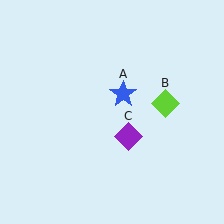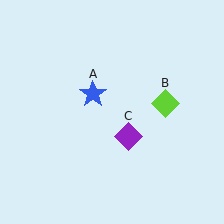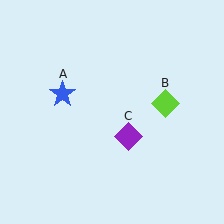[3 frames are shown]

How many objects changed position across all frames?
1 object changed position: blue star (object A).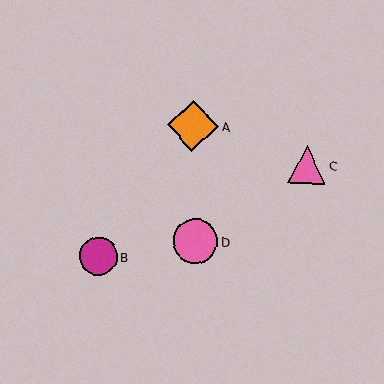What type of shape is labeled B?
Shape B is a magenta circle.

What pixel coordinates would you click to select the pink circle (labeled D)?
Click at (195, 241) to select the pink circle D.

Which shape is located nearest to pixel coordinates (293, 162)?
The pink triangle (labeled C) at (307, 165) is nearest to that location.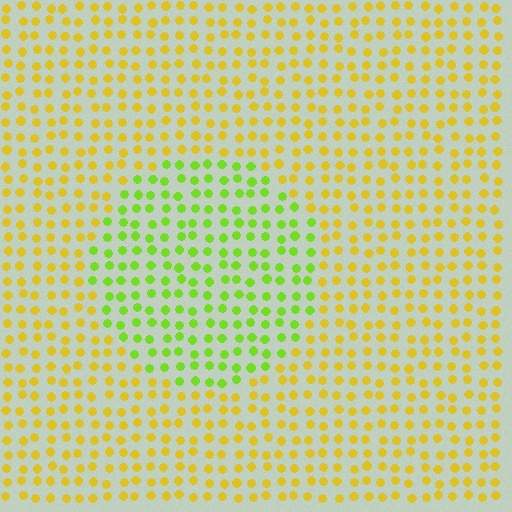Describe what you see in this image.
The image is filled with small yellow elements in a uniform arrangement. A circle-shaped region is visible where the elements are tinted to a slightly different hue, forming a subtle color boundary.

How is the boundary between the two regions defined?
The boundary is defined purely by a slight shift in hue (about 44 degrees). Spacing, size, and orientation are identical on both sides.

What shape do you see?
I see a circle.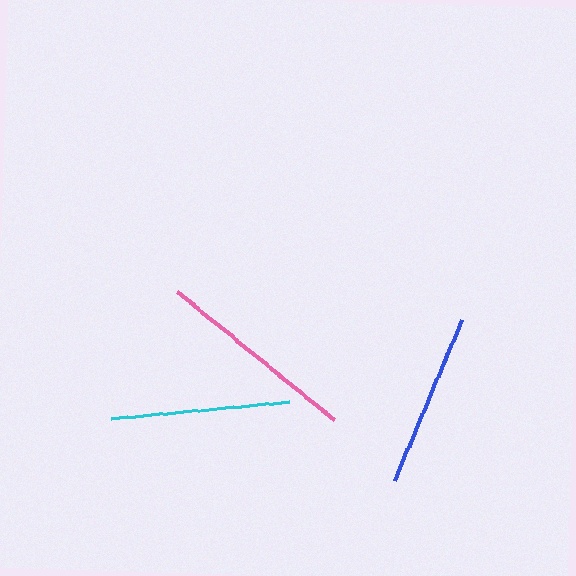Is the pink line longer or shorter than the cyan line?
The pink line is longer than the cyan line.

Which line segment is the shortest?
The blue line is the shortest at approximately 174 pixels.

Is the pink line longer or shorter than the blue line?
The pink line is longer than the blue line.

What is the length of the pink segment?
The pink segment is approximately 203 pixels long.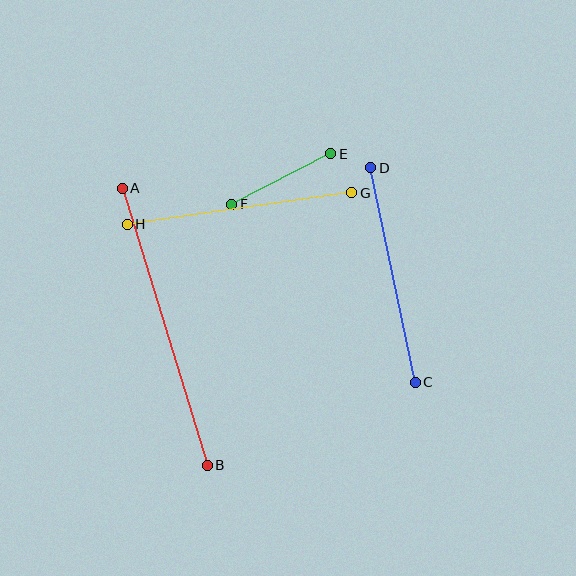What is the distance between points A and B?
The distance is approximately 289 pixels.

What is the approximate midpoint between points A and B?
The midpoint is at approximately (165, 327) pixels.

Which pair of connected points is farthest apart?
Points A and B are farthest apart.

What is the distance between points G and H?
The distance is approximately 227 pixels.